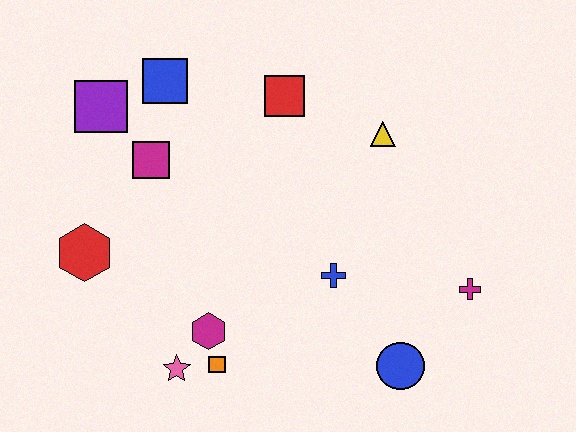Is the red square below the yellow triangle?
No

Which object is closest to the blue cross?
The blue circle is closest to the blue cross.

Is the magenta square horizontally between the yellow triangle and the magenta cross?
No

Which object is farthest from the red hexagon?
The magenta cross is farthest from the red hexagon.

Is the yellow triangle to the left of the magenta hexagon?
No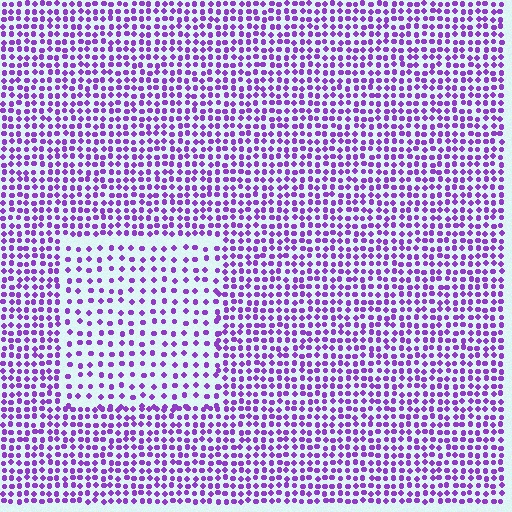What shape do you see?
I see a rectangle.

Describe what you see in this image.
The image contains small purple elements arranged at two different densities. A rectangle-shaped region is visible where the elements are less densely packed than the surrounding area.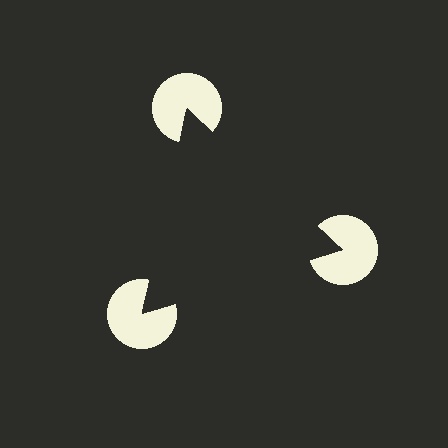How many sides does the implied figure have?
3 sides.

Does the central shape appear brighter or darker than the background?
It typically appears slightly darker than the background, even though no actual brightness change is drawn.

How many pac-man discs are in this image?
There are 3 — one at each vertex of the illusory triangle.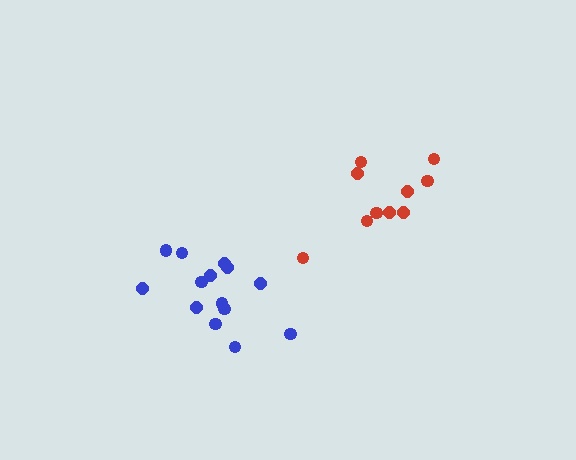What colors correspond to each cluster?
The clusters are colored: red, blue.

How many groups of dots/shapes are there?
There are 2 groups.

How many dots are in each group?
Group 1: 10 dots, Group 2: 14 dots (24 total).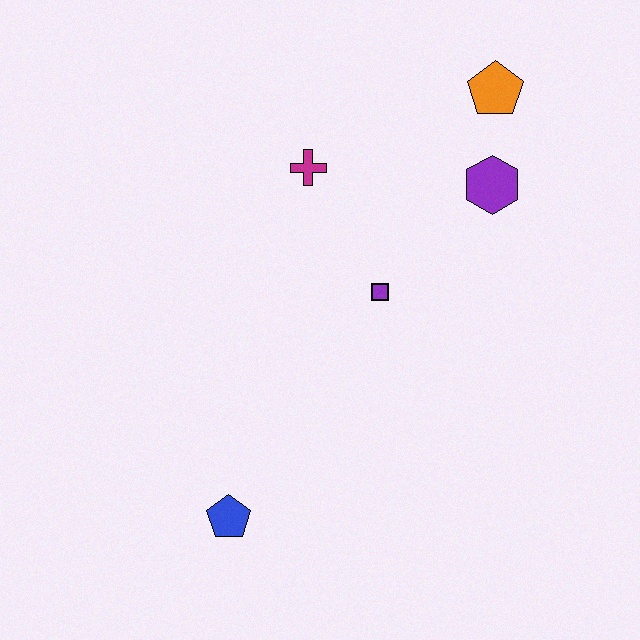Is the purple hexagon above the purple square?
Yes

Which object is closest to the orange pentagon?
The purple hexagon is closest to the orange pentagon.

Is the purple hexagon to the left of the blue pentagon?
No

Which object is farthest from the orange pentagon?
The blue pentagon is farthest from the orange pentagon.